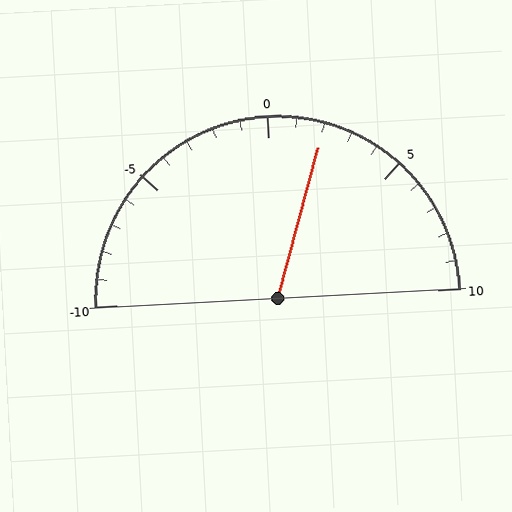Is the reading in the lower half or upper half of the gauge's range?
The reading is in the upper half of the range (-10 to 10).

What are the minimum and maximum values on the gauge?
The gauge ranges from -10 to 10.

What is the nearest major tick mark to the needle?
The nearest major tick mark is 0.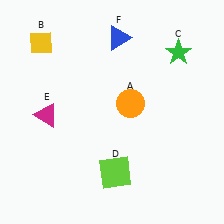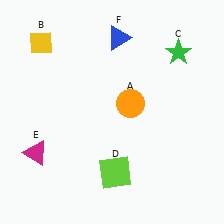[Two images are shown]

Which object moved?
The magenta triangle (E) moved down.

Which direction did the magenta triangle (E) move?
The magenta triangle (E) moved down.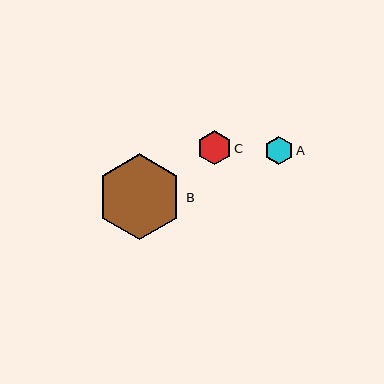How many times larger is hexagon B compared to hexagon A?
Hexagon B is approximately 3.1 times the size of hexagon A.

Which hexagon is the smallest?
Hexagon A is the smallest with a size of approximately 28 pixels.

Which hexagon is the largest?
Hexagon B is the largest with a size of approximately 86 pixels.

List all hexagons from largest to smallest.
From largest to smallest: B, C, A.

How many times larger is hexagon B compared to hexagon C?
Hexagon B is approximately 2.5 times the size of hexagon C.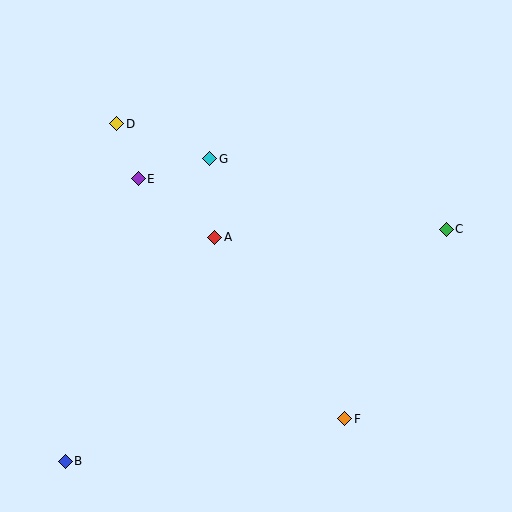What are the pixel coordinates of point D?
Point D is at (117, 124).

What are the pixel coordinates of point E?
Point E is at (138, 179).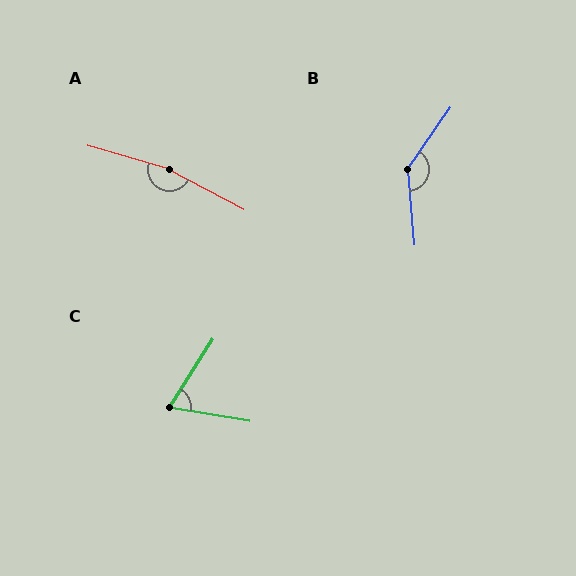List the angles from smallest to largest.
C (67°), B (140°), A (168°).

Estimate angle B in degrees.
Approximately 140 degrees.